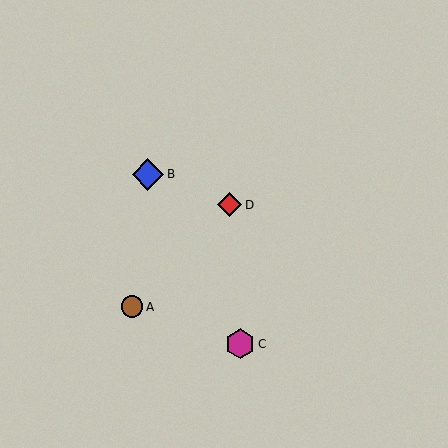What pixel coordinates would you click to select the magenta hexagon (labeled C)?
Click at (240, 344) to select the magenta hexagon C.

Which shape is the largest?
The blue diamond (labeled B) is the largest.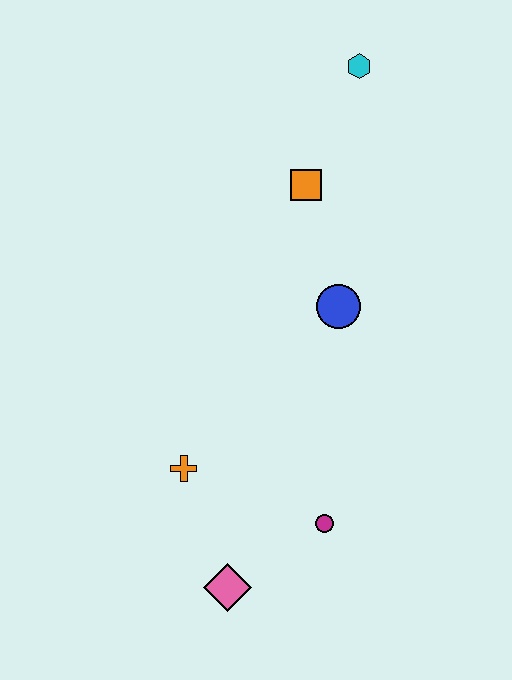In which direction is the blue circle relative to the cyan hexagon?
The blue circle is below the cyan hexagon.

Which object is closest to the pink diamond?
The magenta circle is closest to the pink diamond.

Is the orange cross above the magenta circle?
Yes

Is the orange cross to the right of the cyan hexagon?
No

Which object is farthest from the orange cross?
The cyan hexagon is farthest from the orange cross.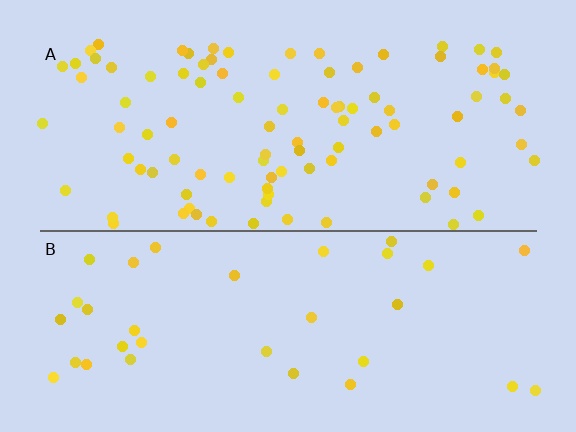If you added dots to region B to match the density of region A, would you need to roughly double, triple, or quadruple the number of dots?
Approximately triple.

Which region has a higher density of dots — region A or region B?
A (the top).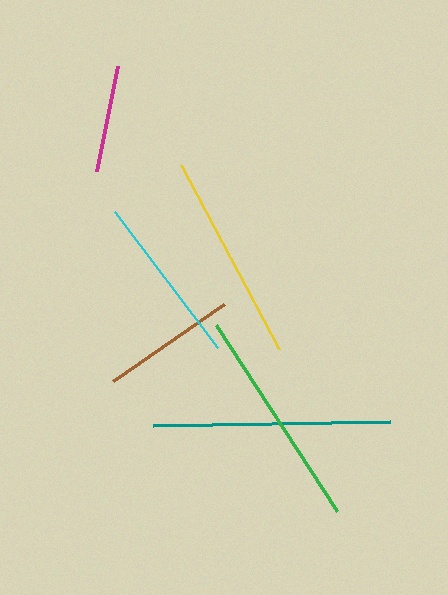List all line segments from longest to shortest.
From longest to shortest: teal, green, yellow, cyan, brown, magenta.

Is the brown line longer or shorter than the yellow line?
The yellow line is longer than the brown line.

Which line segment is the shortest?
The magenta line is the shortest at approximately 107 pixels.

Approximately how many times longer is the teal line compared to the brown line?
The teal line is approximately 1.8 times the length of the brown line.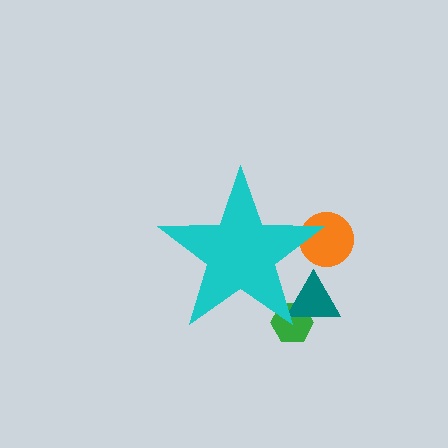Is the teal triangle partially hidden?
Yes, the teal triangle is partially hidden behind the cyan star.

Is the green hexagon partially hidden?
Yes, the green hexagon is partially hidden behind the cyan star.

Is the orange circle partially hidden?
Yes, the orange circle is partially hidden behind the cyan star.